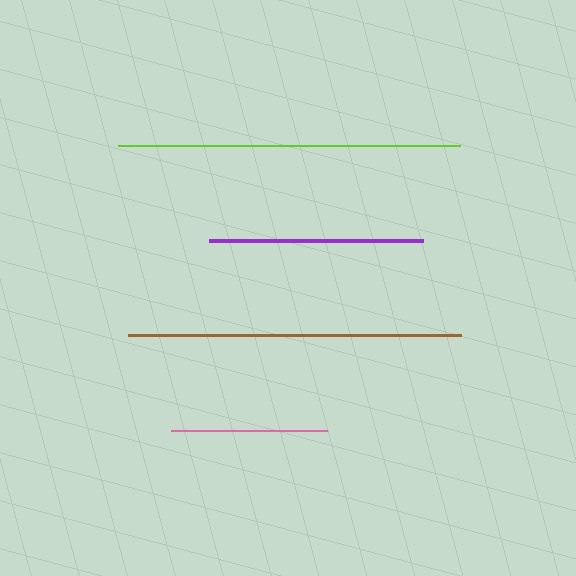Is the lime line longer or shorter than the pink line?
The lime line is longer than the pink line.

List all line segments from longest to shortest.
From longest to shortest: lime, brown, purple, pink.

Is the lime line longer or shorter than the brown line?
The lime line is longer than the brown line.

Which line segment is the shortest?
The pink line is the shortest at approximately 156 pixels.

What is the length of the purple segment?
The purple segment is approximately 214 pixels long.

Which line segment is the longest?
The lime line is the longest at approximately 342 pixels.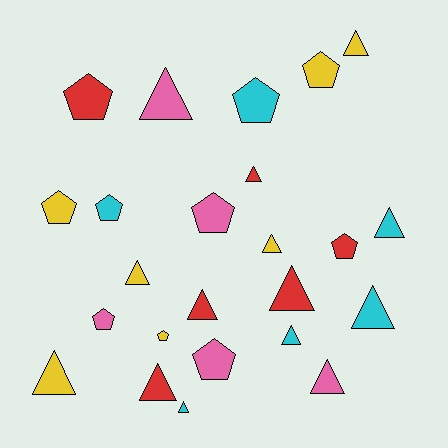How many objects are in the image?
There are 24 objects.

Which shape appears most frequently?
Triangle, with 14 objects.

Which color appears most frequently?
Yellow, with 7 objects.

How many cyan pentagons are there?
There are 2 cyan pentagons.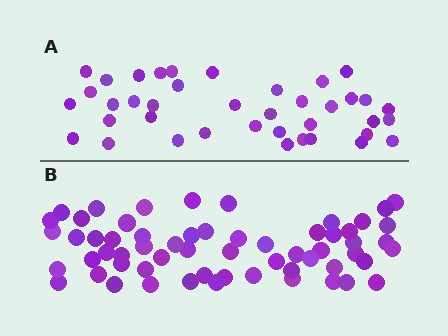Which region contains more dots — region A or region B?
Region B (the bottom region) has more dots.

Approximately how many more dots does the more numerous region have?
Region B has approximately 20 more dots than region A.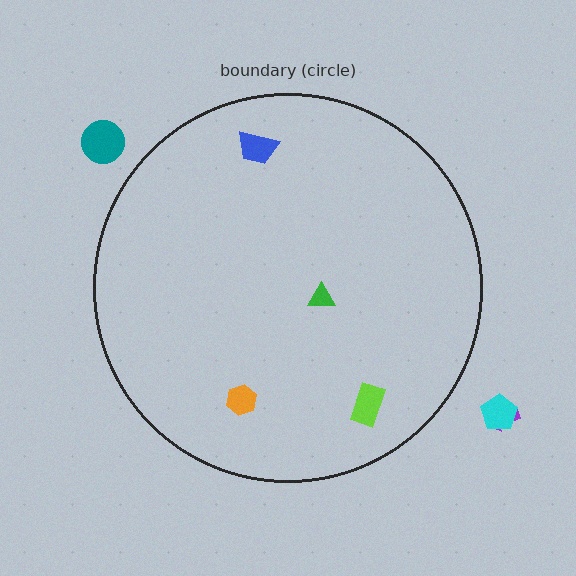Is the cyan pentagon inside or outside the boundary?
Outside.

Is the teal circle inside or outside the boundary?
Outside.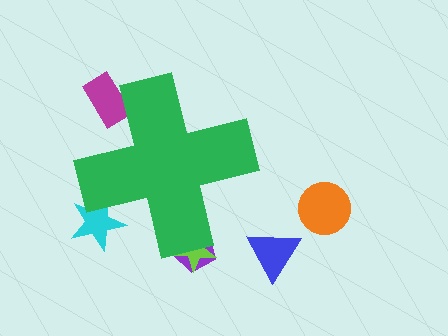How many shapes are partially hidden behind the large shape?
4 shapes are partially hidden.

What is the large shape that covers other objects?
A green cross.